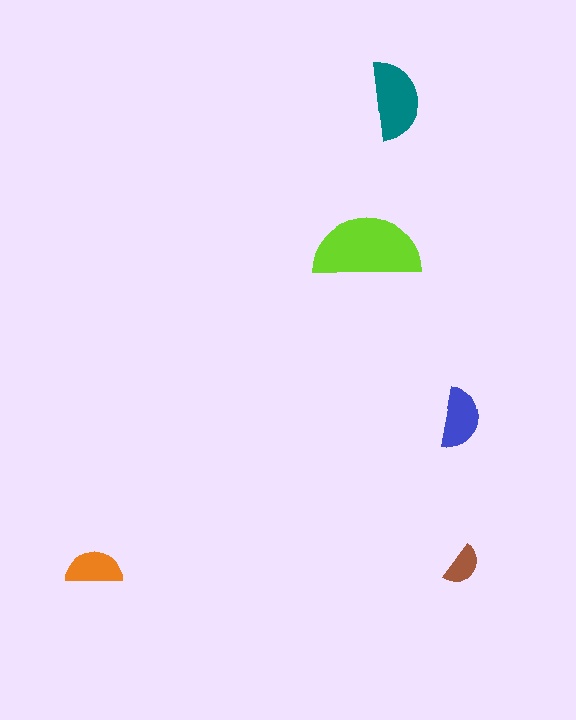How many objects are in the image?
There are 5 objects in the image.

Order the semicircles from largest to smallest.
the lime one, the teal one, the blue one, the orange one, the brown one.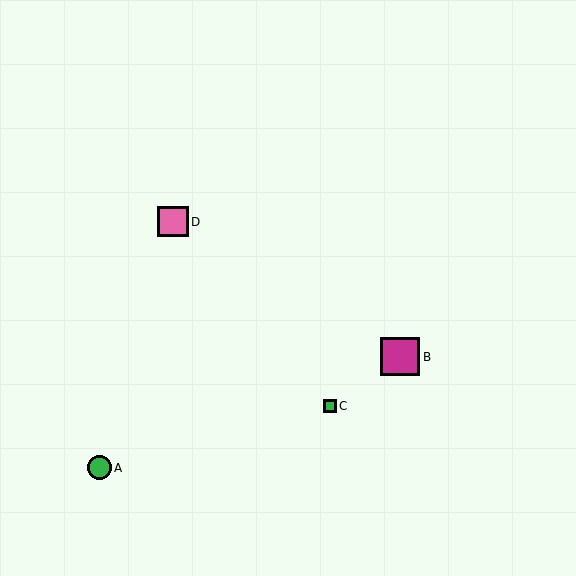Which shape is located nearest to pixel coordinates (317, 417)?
The green square (labeled C) at (330, 406) is nearest to that location.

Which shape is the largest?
The magenta square (labeled B) is the largest.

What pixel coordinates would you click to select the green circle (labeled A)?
Click at (99, 468) to select the green circle A.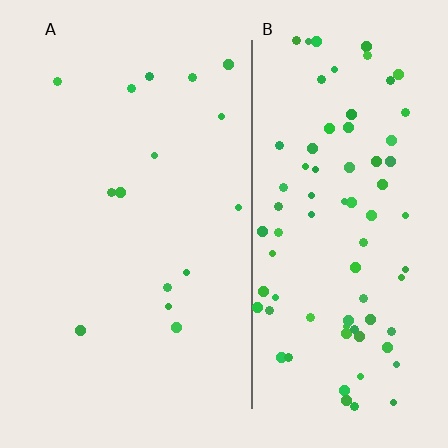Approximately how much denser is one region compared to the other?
Approximately 5.4× — region B over region A.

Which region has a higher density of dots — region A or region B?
B (the right).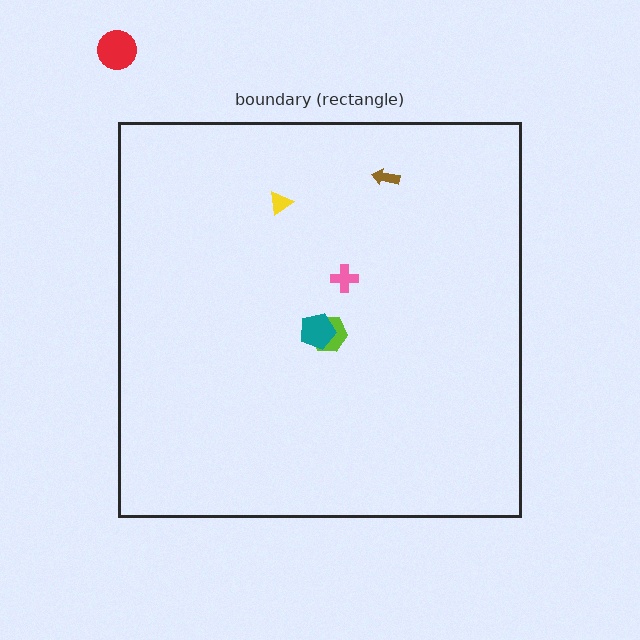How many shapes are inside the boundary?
5 inside, 1 outside.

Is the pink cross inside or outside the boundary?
Inside.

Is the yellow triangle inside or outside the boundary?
Inside.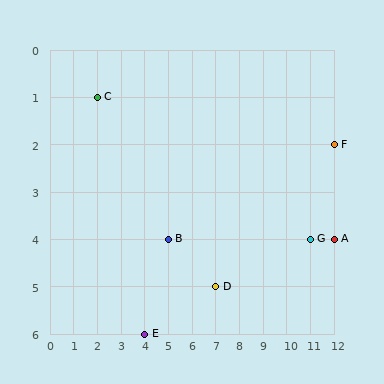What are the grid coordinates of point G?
Point G is at grid coordinates (11, 4).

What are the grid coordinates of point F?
Point F is at grid coordinates (12, 2).